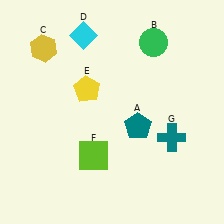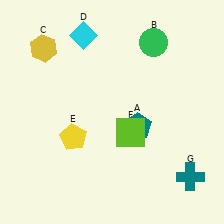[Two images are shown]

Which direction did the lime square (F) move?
The lime square (F) moved right.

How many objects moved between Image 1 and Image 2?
3 objects moved between the two images.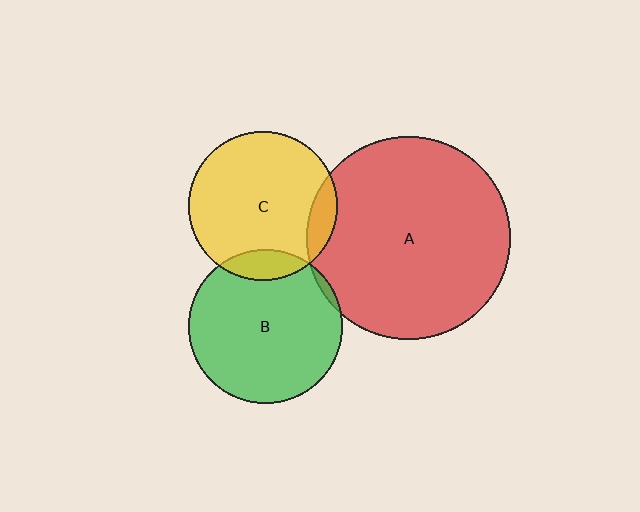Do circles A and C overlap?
Yes.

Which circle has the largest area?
Circle A (red).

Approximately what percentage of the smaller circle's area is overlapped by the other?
Approximately 10%.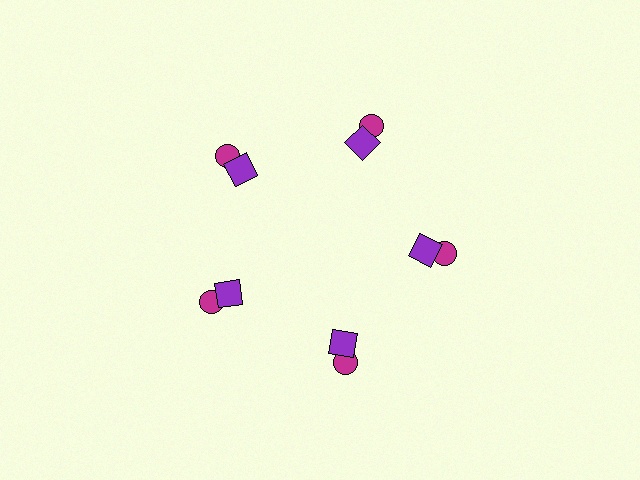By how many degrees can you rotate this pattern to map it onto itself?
The pattern maps onto itself every 72 degrees of rotation.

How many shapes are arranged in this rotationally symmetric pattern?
There are 10 shapes, arranged in 5 groups of 2.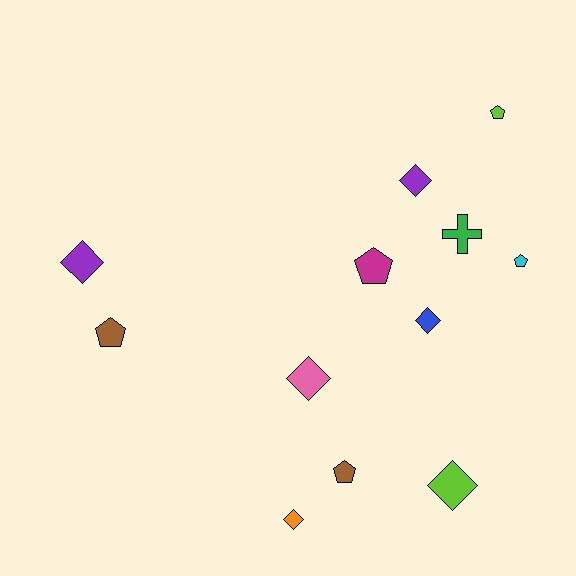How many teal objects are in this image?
There are no teal objects.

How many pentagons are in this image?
There are 5 pentagons.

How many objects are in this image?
There are 12 objects.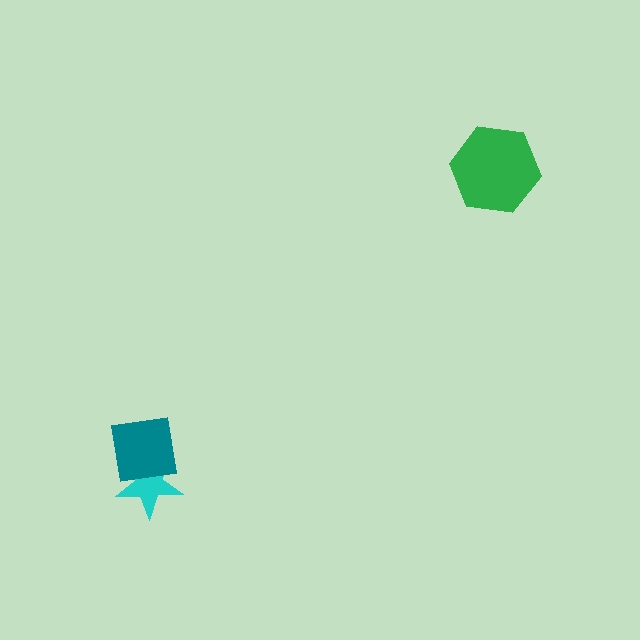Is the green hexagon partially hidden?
No, no other shape covers it.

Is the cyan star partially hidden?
Yes, it is partially covered by another shape.